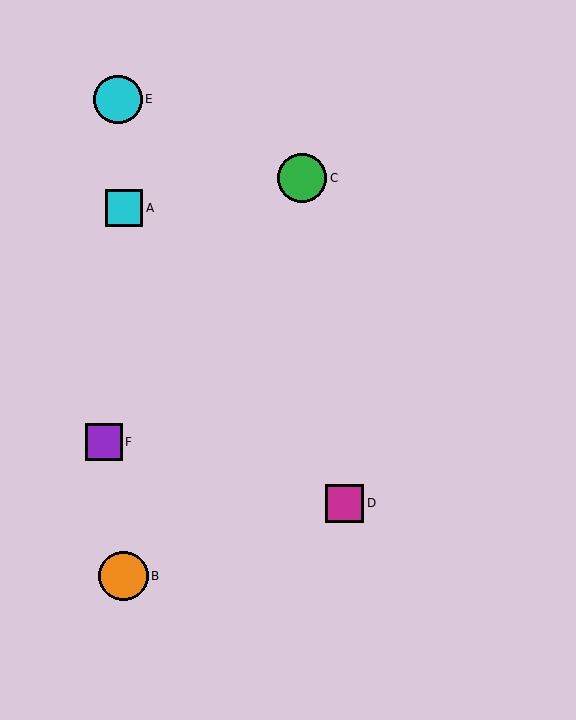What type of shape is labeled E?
Shape E is a cyan circle.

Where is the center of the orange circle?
The center of the orange circle is at (124, 576).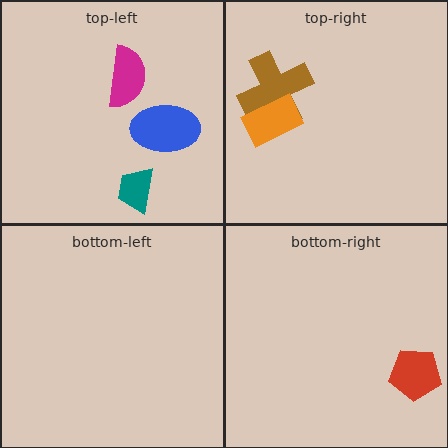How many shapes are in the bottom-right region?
1.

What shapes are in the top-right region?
The brown cross, the orange rectangle.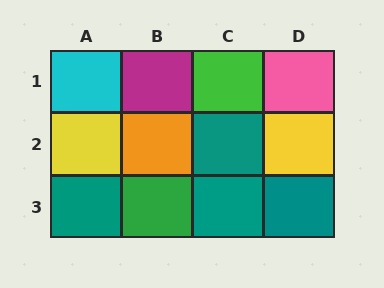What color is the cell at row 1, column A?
Cyan.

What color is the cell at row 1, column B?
Magenta.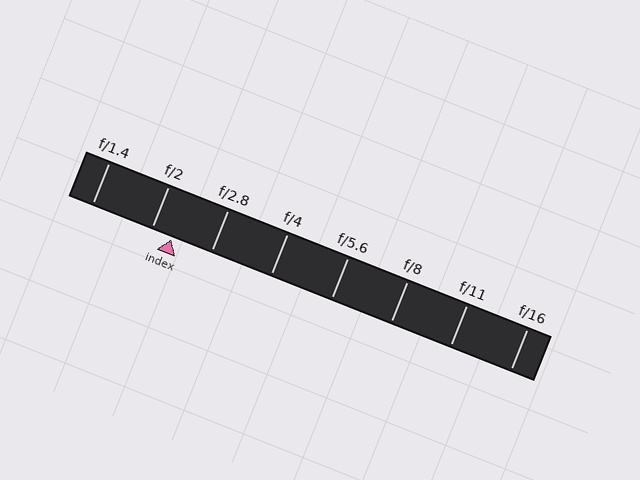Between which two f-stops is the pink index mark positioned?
The index mark is between f/2 and f/2.8.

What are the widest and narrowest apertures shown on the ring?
The widest aperture shown is f/1.4 and the narrowest is f/16.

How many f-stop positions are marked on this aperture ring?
There are 8 f-stop positions marked.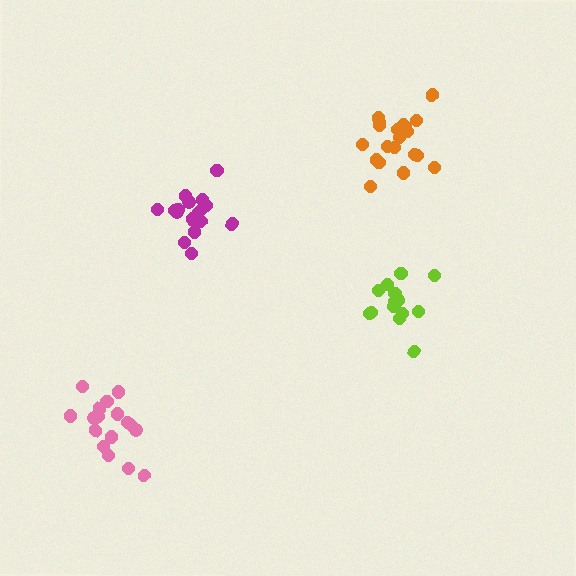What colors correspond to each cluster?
The clusters are colored: orange, pink, lime, magenta.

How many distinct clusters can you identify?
There are 4 distinct clusters.